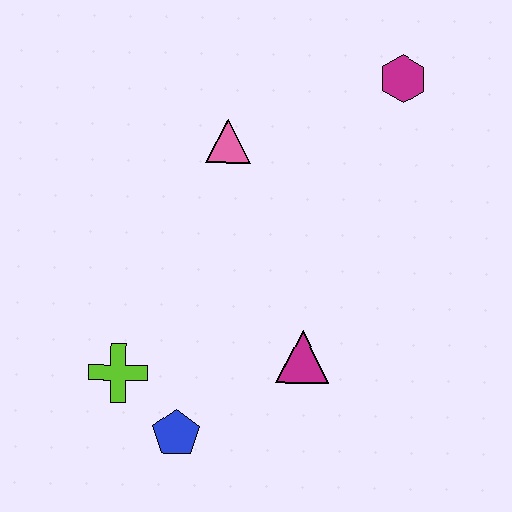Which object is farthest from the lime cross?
The magenta hexagon is farthest from the lime cross.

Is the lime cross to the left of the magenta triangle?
Yes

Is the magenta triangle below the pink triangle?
Yes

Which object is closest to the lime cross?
The blue pentagon is closest to the lime cross.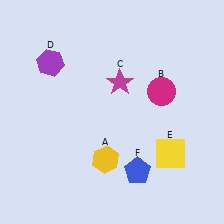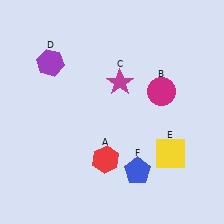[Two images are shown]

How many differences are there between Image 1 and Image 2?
There is 1 difference between the two images.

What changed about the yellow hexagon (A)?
In Image 1, A is yellow. In Image 2, it changed to red.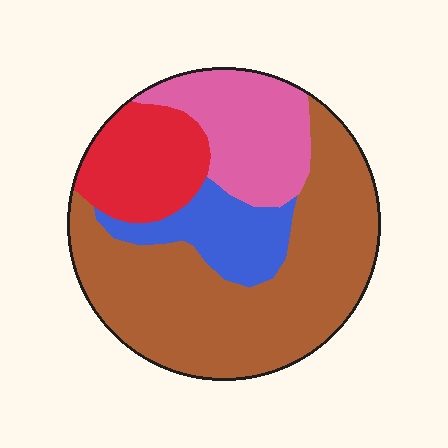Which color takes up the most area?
Brown, at roughly 50%.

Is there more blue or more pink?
Pink.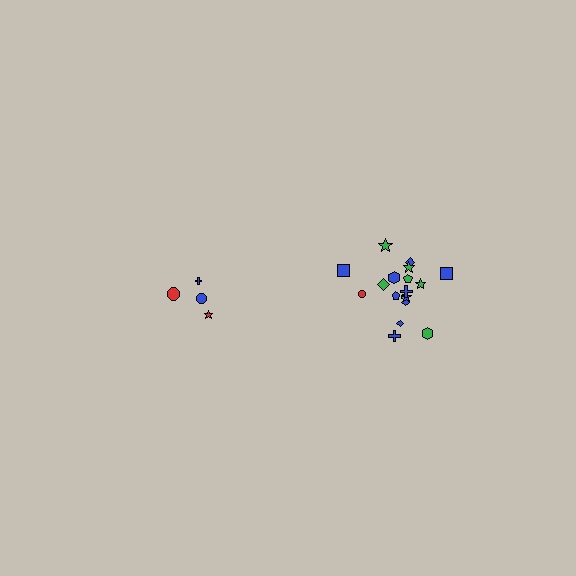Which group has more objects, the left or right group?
The right group.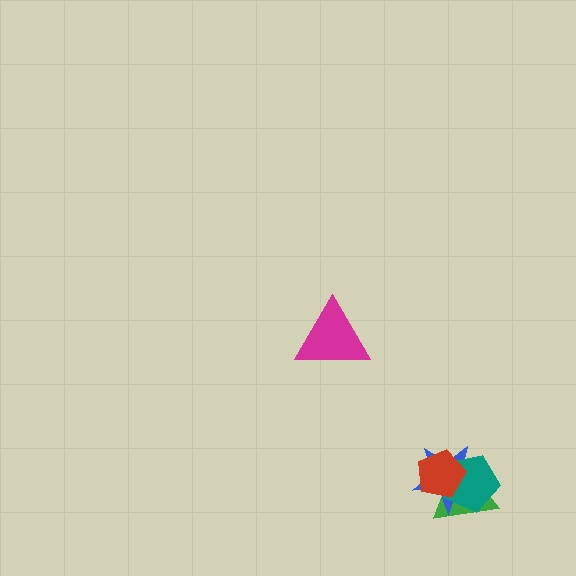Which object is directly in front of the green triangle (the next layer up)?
The blue star is directly in front of the green triangle.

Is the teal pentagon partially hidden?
Yes, it is partially covered by another shape.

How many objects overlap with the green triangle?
3 objects overlap with the green triangle.